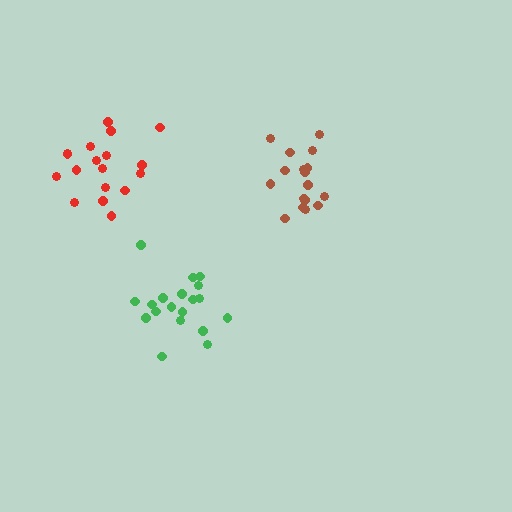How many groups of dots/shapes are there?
There are 3 groups.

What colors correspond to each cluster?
The clusters are colored: green, brown, red.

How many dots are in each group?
Group 1: 19 dots, Group 2: 17 dots, Group 3: 18 dots (54 total).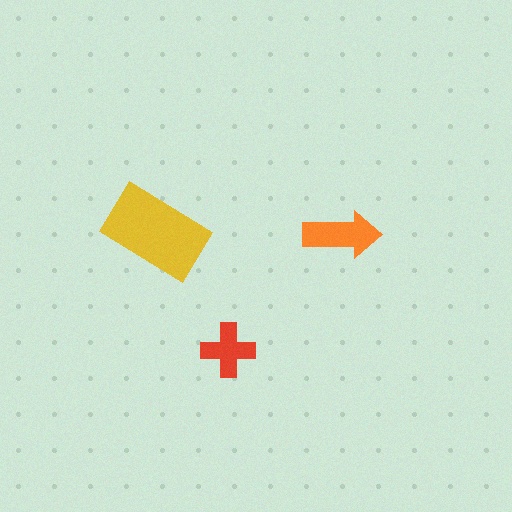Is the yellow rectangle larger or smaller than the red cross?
Larger.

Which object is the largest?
The yellow rectangle.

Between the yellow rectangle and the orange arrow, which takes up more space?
The yellow rectangle.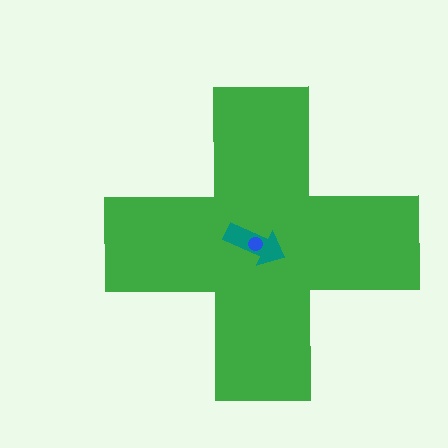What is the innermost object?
The blue circle.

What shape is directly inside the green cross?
The teal arrow.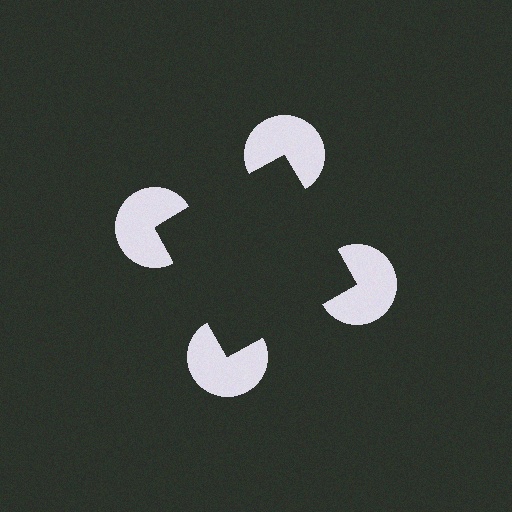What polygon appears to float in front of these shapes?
An illusory square — its edges are inferred from the aligned wedge cuts in the pac-man discs, not physically drawn.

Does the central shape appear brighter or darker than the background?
It typically appears slightly darker than the background, even though no actual brightness change is drawn.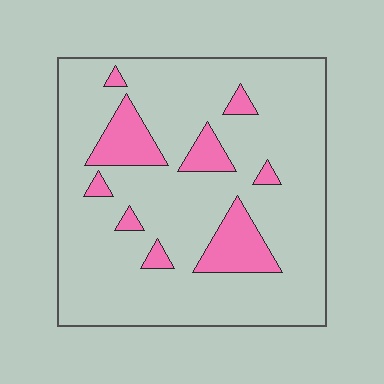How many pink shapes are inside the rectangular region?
9.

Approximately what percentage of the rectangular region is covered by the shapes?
Approximately 15%.